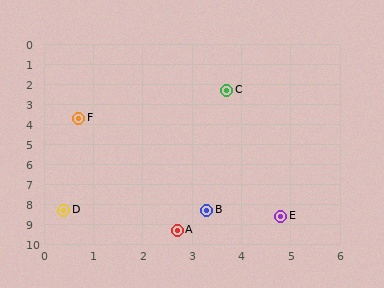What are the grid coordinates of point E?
Point E is at approximately (4.8, 8.6).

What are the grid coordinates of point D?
Point D is at approximately (0.4, 8.3).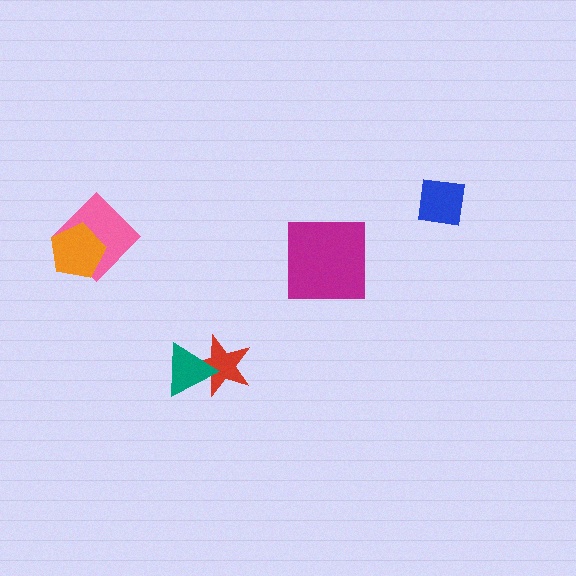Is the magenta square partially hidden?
No, no other shape covers it.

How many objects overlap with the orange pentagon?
1 object overlaps with the orange pentagon.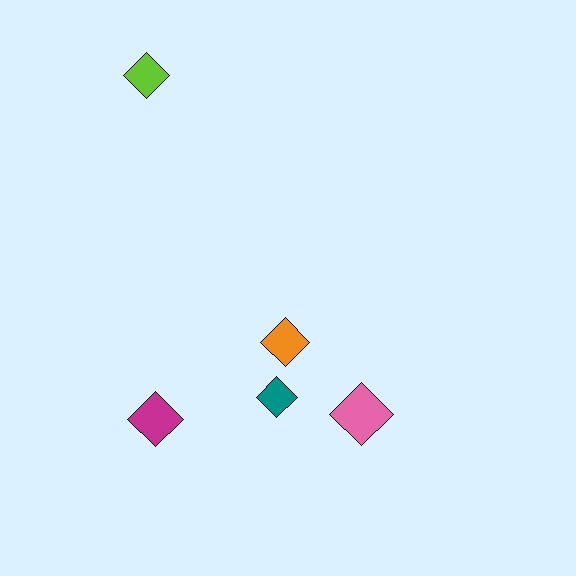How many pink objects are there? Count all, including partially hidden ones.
There is 1 pink object.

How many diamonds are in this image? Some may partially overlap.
There are 5 diamonds.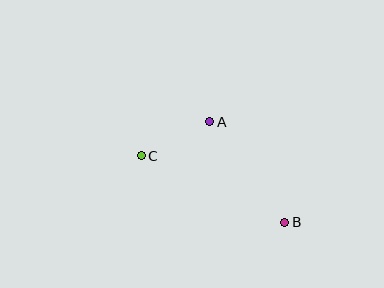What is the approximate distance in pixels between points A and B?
The distance between A and B is approximately 126 pixels.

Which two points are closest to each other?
Points A and C are closest to each other.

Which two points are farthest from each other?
Points B and C are farthest from each other.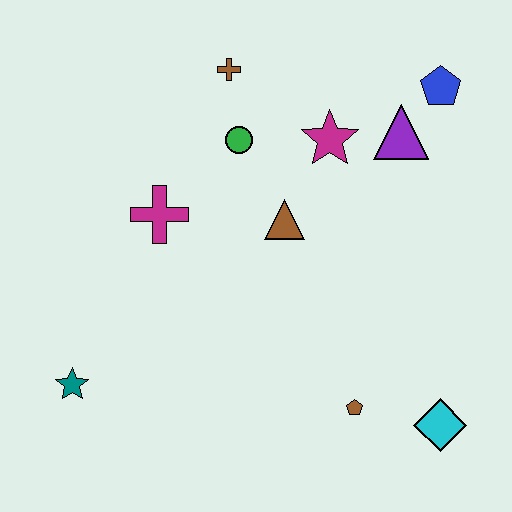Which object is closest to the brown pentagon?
The cyan diamond is closest to the brown pentagon.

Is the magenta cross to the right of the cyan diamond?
No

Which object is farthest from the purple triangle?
The teal star is farthest from the purple triangle.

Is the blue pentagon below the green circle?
No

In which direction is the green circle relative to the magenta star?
The green circle is to the left of the magenta star.